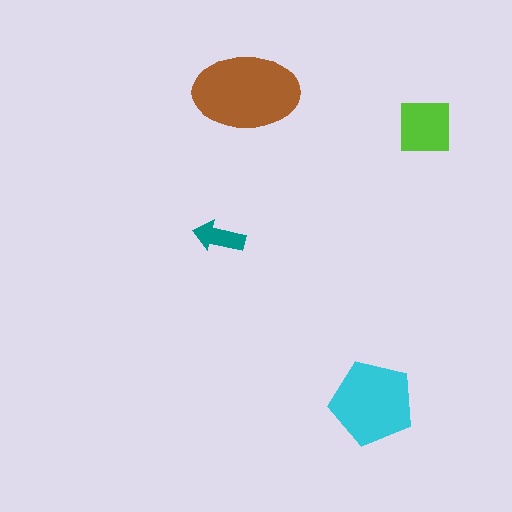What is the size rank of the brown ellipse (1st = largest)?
1st.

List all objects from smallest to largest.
The teal arrow, the lime square, the cyan pentagon, the brown ellipse.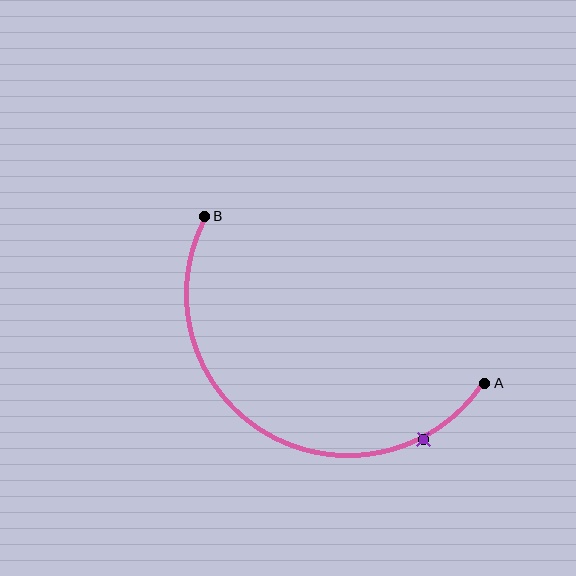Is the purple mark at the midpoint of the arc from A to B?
No. The purple mark lies on the arc but is closer to endpoint A. The arc midpoint would be at the point on the curve equidistant along the arc from both A and B.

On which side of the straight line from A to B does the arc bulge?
The arc bulges below the straight line connecting A and B.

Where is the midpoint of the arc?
The arc midpoint is the point on the curve farthest from the straight line joining A and B. It sits below that line.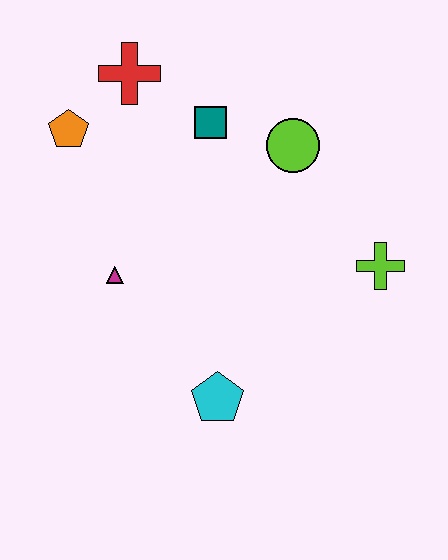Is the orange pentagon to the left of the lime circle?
Yes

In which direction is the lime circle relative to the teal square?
The lime circle is to the right of the teal square.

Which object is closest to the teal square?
The lime circle is closest to the teal square.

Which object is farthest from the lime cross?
The orange pentagon is farthest from the lime cross.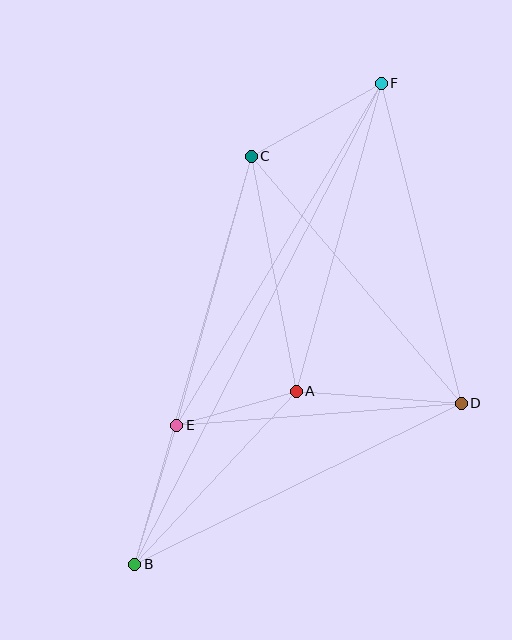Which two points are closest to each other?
Points A and E are closest to each other.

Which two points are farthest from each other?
Points B and F are farthest from each other.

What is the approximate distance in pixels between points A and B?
The distance between A and B is approximately 236 pixels.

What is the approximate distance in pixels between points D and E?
The distance between D and E is approximately 285 pixels.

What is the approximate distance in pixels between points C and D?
The distance between C and D is approximately 324 pixels.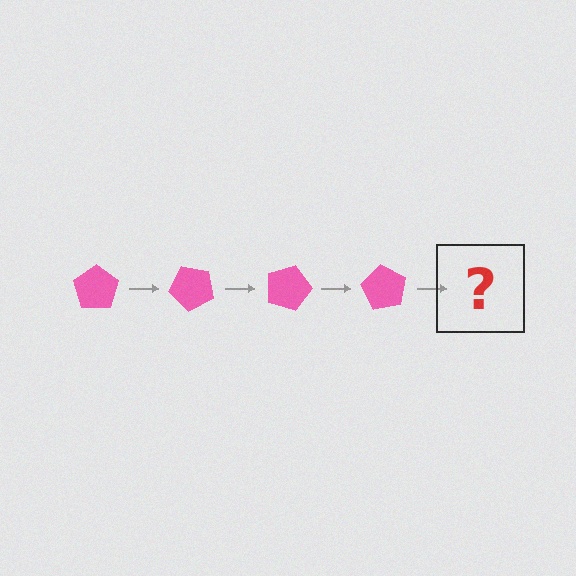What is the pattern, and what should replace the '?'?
The pattern is that the pentagon rotates 45 degrees each step. The '?' should be a pink pentagon rotated 180 degrees.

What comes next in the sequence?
The next element should be a pink pentagon rotated 180 degrees.